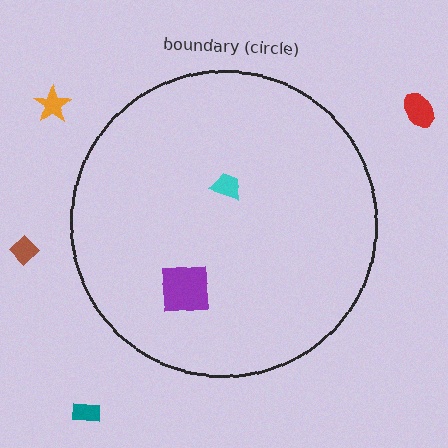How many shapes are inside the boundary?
2 inside, 4 outside.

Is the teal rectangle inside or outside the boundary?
Outside.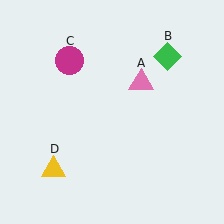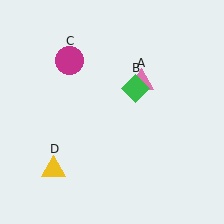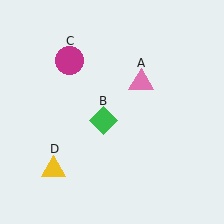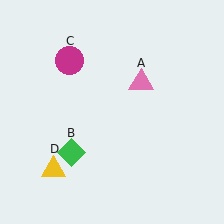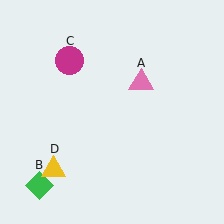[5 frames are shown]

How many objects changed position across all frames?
1 object changed position: green diamond (object B).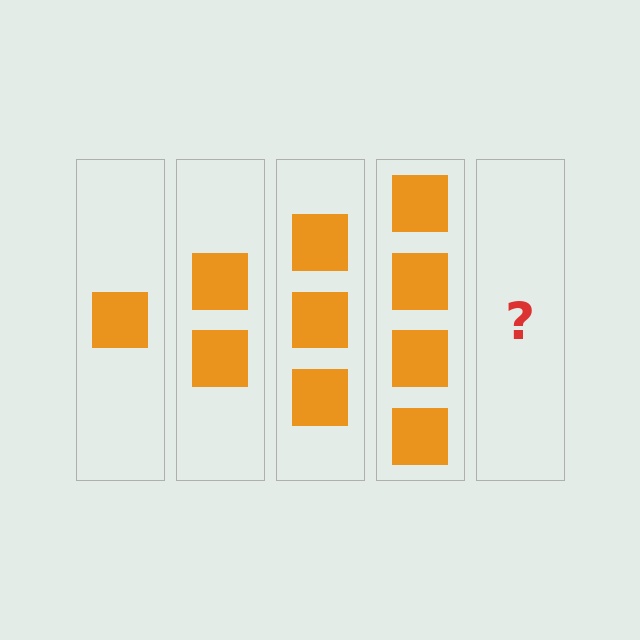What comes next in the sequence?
The next element should be 5 squares.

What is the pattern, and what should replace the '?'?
The pattern is that each step adds one more square. The '?' should be 5 squares.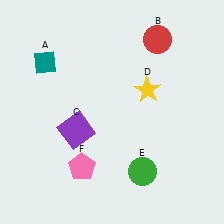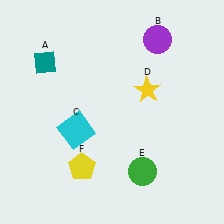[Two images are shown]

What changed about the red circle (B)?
In Image 1, B is red. In Image 2, it changed to purple.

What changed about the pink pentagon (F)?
In Image 1, F is pink. In Image 2, it changed to yellow.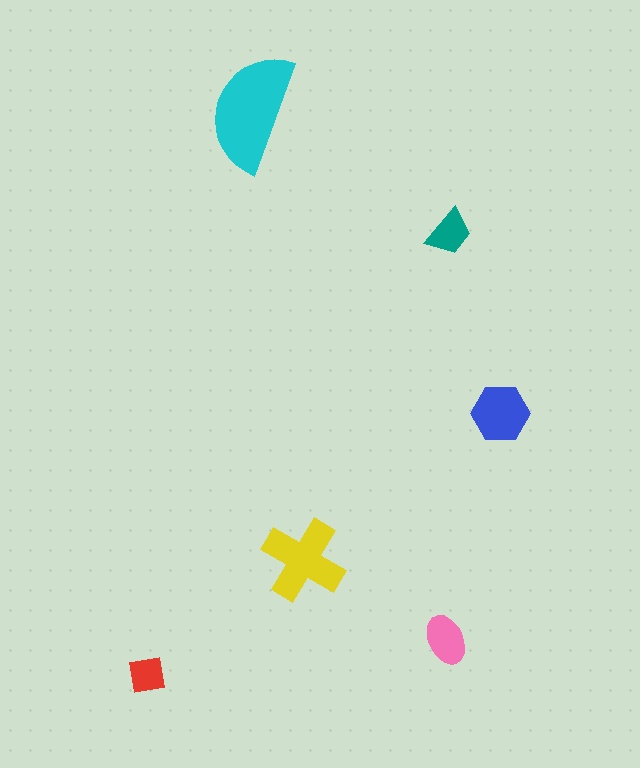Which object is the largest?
The cyan semicircle.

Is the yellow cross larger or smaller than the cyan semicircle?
Smaller.